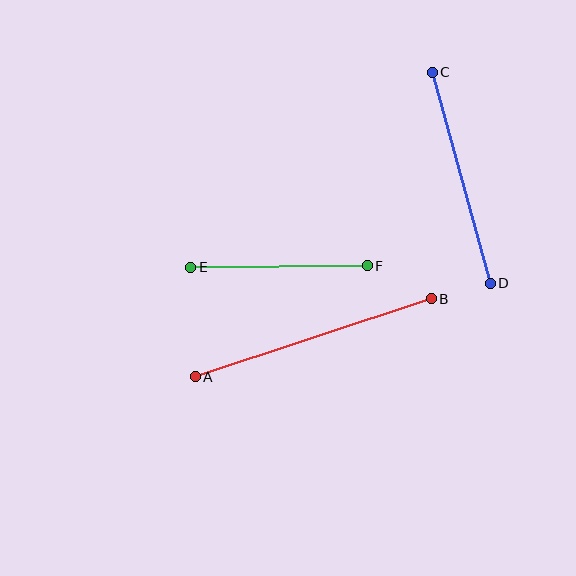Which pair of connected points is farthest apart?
Points A and B are farthest apart.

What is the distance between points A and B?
The distance is approximately 248 pixels.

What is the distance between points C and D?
The distance is approximately 219 pixels.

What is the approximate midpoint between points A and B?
The midpoint is at approximately (313, 338) pixels.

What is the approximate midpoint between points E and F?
The midpoint is at approximately (279, 267) pixels.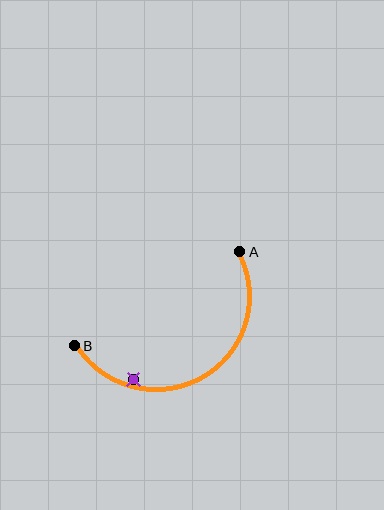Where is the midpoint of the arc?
The arc midpoint is the point on the curve farthest from the straight line joining A and B. It sits below that line.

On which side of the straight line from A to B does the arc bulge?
The arc bulges below the straight line connecting A and B.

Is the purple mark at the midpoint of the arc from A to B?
No — the purple mark does not lie on the arc at all. It sits slightly inside the curve.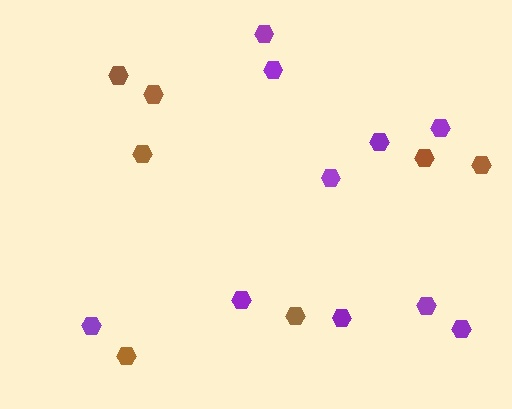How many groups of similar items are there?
There are 2 groups: one group of brown hexagons (7) and one group of purple hexagons (10).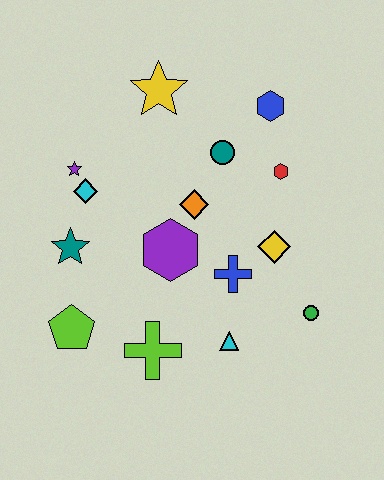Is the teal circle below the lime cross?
No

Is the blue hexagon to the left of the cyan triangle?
No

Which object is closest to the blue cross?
The yellow diamond is closest to the blue cross.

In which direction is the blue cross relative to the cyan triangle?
The blue cross is above the cyan triangle.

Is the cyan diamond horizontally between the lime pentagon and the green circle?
Yes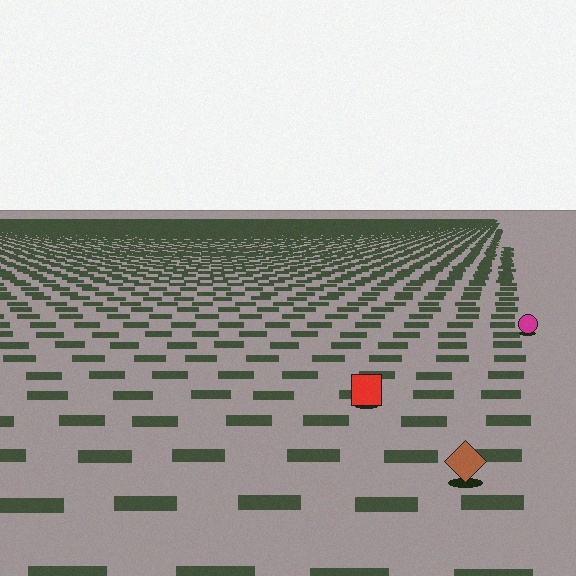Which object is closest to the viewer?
The brown diamond is closest. The texture marks near it are larger and more spread out.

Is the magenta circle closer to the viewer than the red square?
No. The red square is closer — you can tell from the texture gradient: the ground texture is coarser near it.